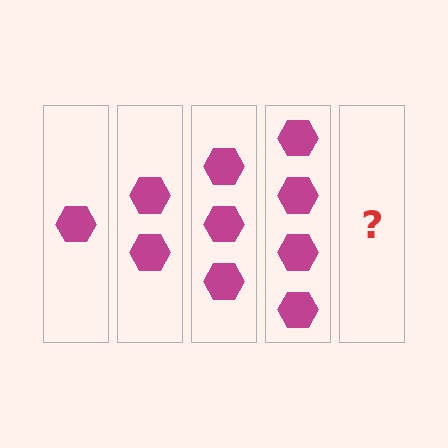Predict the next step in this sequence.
The next step is 5 hexagons.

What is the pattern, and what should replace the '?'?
The pattern is that each step adds one more hexagon. The '?' should be 5 hexagons.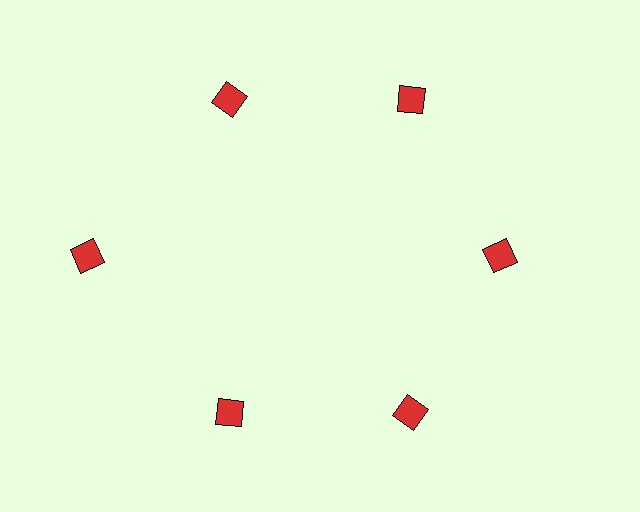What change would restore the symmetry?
The symmetry would be restored by moving it inward, back onto the ring so that all 6 squares sit at equal angles and equal distance from the center.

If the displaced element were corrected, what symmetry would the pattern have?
It would have 6-fold rotational symmetry — the pattern would map onto itself every 60 degrees.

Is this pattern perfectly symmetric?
No. The 6 red squares are arranged in a ring, but one element near the 9 o'clock position is pushed outward from the center, breaking the 6-fold rotational symmetry.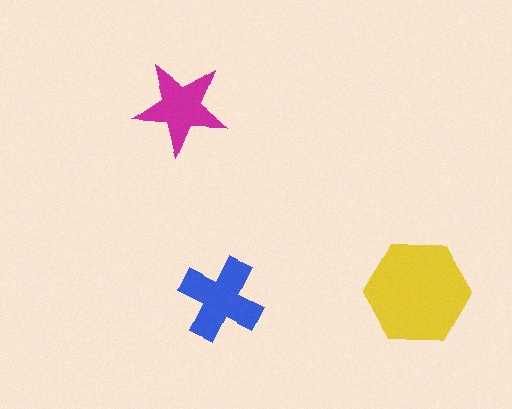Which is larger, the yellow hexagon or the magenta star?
The yellow hexagon.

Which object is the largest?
The yellow hexagon.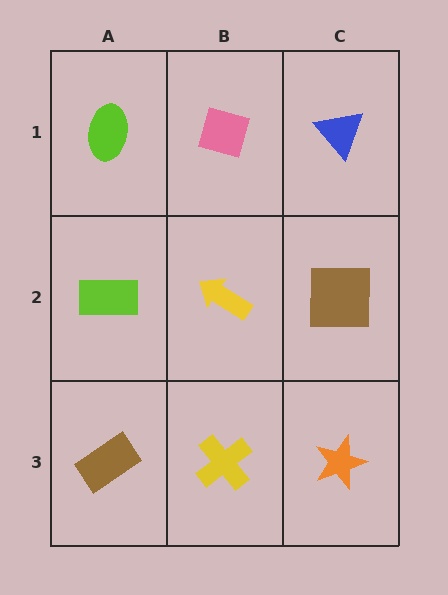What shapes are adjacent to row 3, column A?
A lime rectangle (row 2, column A), a yellow cross (row 3, column B).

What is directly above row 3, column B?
A yellow arrow.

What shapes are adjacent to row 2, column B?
A pink diamond (row 1, column B), a yellow cross (row 3, column B), a lime rectangle (row 2, column A), a brown square (row 2, column C).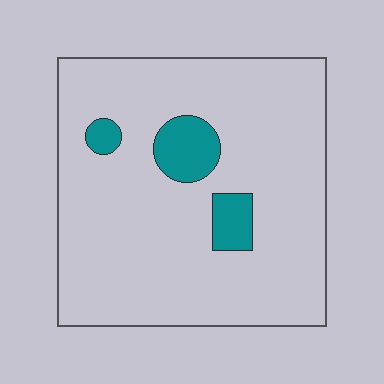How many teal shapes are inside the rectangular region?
3.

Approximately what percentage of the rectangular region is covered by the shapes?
Approximately 10%.